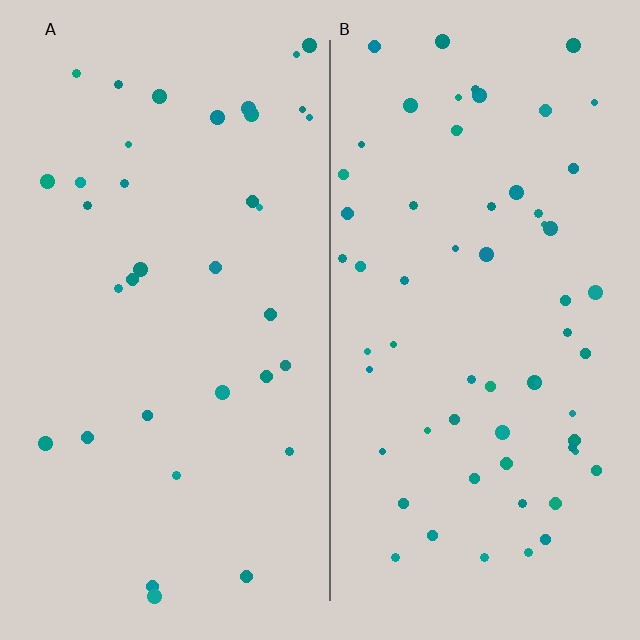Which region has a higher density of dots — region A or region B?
B (the right).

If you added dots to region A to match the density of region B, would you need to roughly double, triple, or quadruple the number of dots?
Approximately double.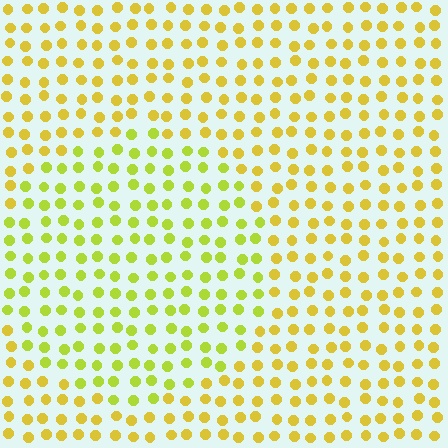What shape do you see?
I see a circle.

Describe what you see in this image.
The image is filled with small yellow elements in a uniform arrangement. A circle-shaped region is visible where the elements are tinted to a slightly different hue, forming a subtle color boundary.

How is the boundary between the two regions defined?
The boundary is defined purely by a slight shift in hue (about 25 degrees). Spacing, size, and orientation are identical on both sides.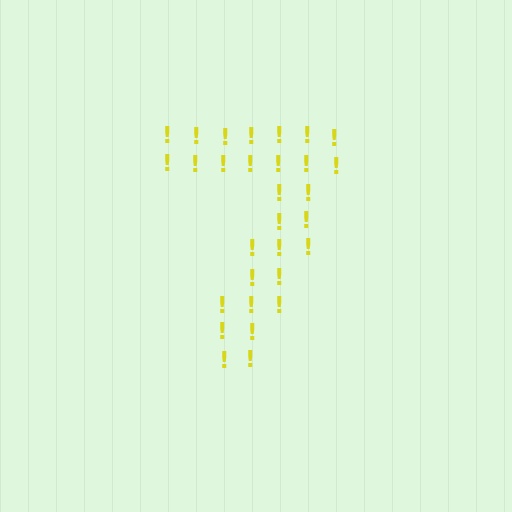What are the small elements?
The small elements are exclamation marks.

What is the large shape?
The large shape is the digit 7.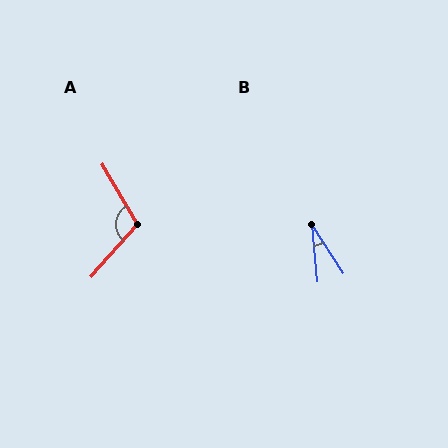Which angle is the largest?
A, at approximately 109 degrees.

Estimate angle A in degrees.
Approximately 109 degrees.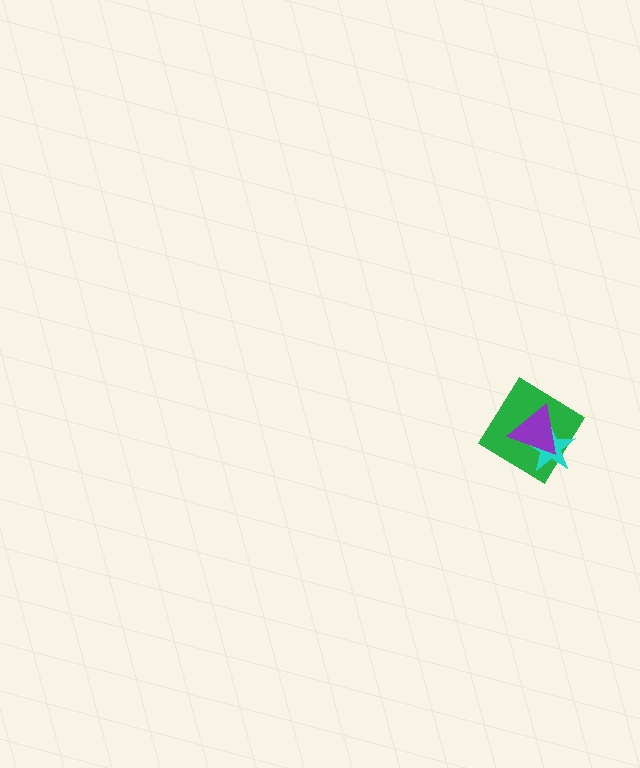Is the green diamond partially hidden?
Yes, it is partially covered by another shape.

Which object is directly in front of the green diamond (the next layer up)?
The cyan star is directly in front of the green diamond.